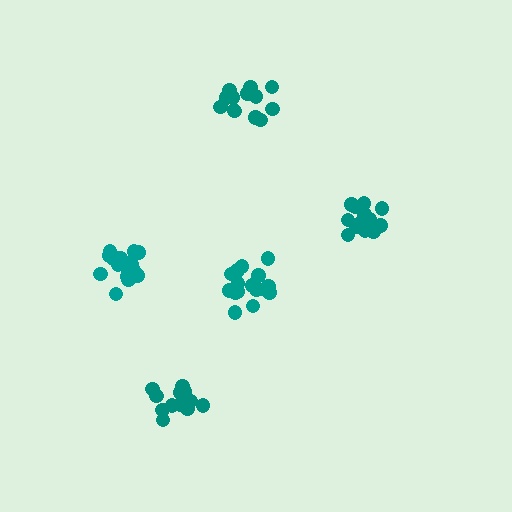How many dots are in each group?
Group 1: 16 dots, Group 2: 13 dots, Group 3: 14 dots, Group 4: 13 dots, Group 5: 17 dots (73 total).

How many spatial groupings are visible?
There are 5 spatial groupings.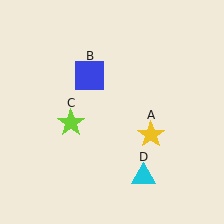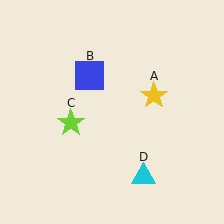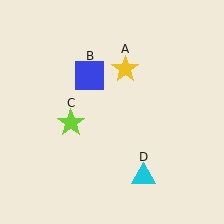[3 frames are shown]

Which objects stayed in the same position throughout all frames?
Blue square (object B) and lime star (object C) and cyan triangle (object D) remained stationary.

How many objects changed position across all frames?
1 object changed position: yellow star (object A).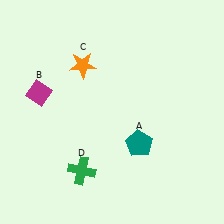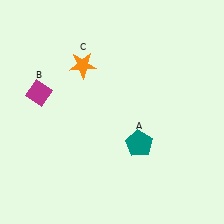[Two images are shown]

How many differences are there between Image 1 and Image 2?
There is 1 difference between the two images.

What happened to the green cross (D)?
The green cross (D) was removed in Image 2. It was in the bottom-left area of Image 1.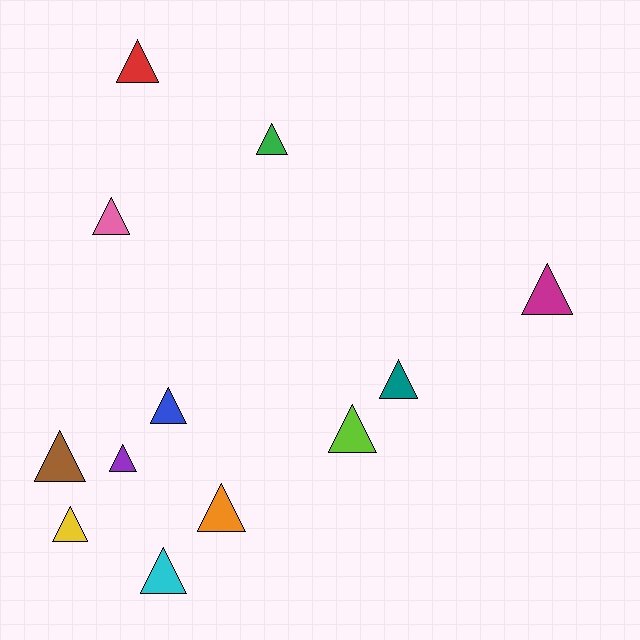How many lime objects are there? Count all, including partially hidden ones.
There is 1 lime object.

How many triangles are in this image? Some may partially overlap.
There are 12 triangles.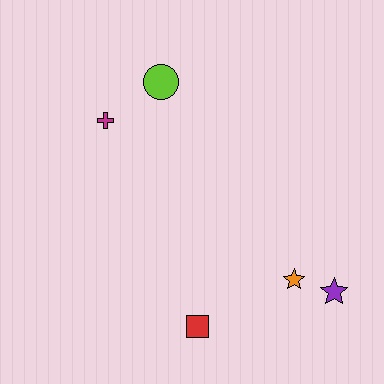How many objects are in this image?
There are 5 objects.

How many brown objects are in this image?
There are no brown objects.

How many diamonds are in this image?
There are no diamonds.